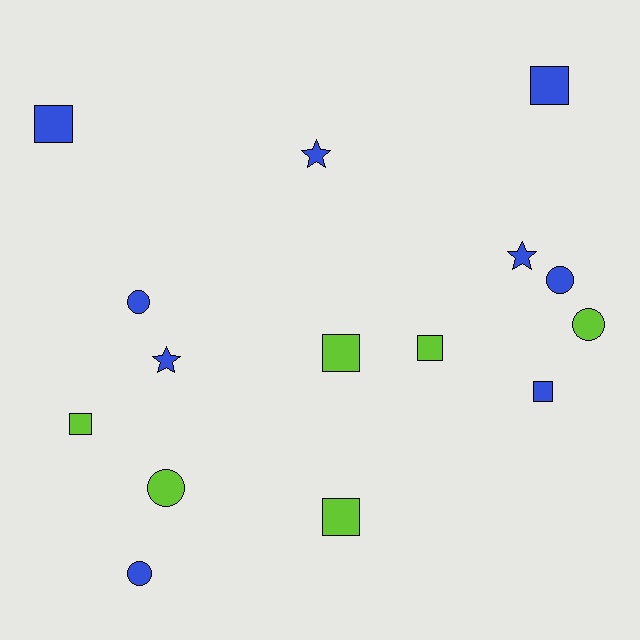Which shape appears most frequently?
Square, with 7 objects.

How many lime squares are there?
There are 4 lime squares.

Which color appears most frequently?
Blue, with 9 objects.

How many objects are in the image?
There are 15 objects.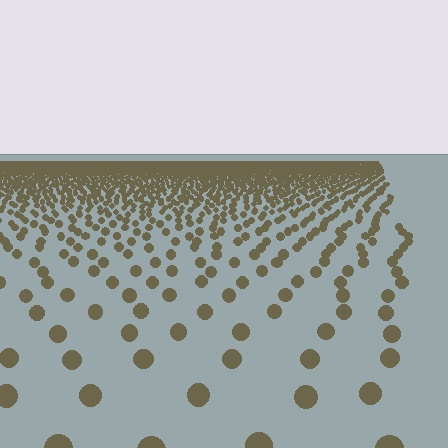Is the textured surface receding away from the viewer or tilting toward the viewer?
The surface is receding away from the viewer. Texture elements get smaller and denser toward the top.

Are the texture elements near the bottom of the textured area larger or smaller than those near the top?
Larger. Near the bottom, elements are closer to the viewer and appear at a bigger on-screen size.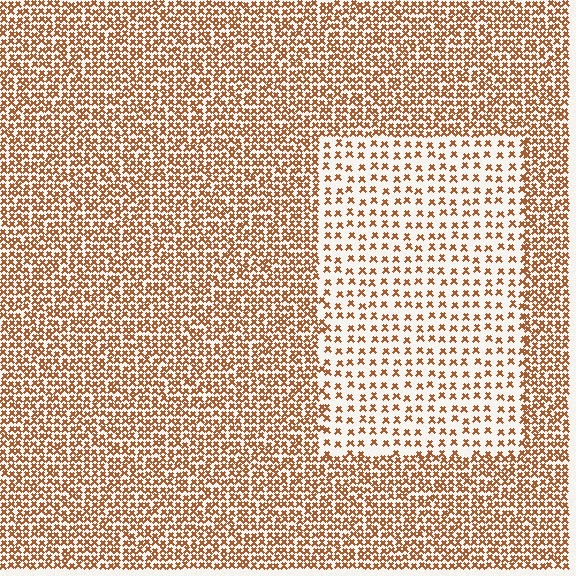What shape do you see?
I see a rectangle.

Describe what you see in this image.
The image contains small brown elements arranged at two different densities. A rectangle-shaped region is visible where the elements are less densely packed than the surrounding area.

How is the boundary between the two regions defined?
The boundary is defined by a change in element density (approximately 2.3x ratio). All elements are the same color, size, and shape.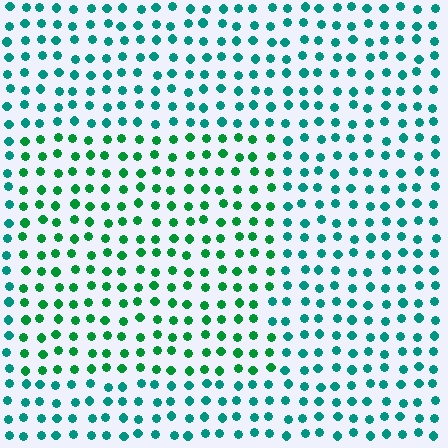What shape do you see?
I see a rectangle.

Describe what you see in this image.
The image is filled with small teal elements in a uniform arrangement. A rectangle-shaped region is visible where the elements are tinted to a slightly different hue, forming a subtle color boundary.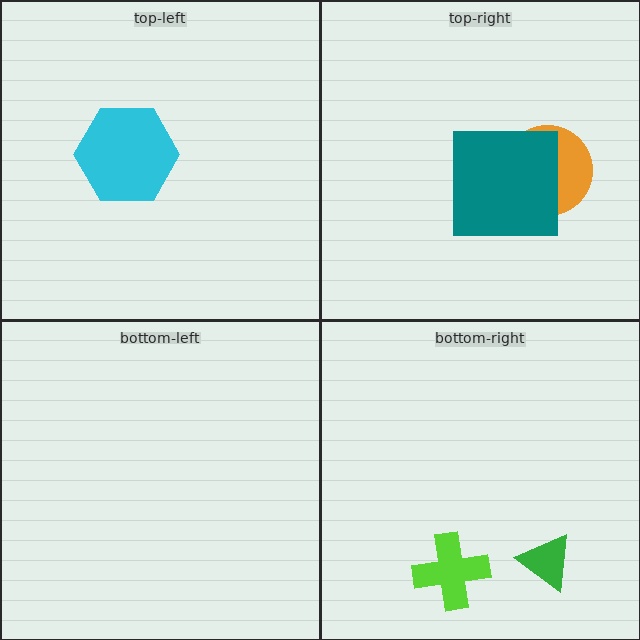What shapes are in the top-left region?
The cyan hexagon.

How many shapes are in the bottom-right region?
2.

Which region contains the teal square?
The top-right region.